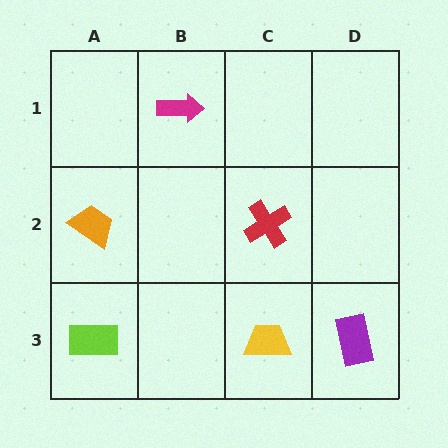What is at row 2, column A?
An orange trapezoid.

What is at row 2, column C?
A red cross.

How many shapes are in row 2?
2 shapes.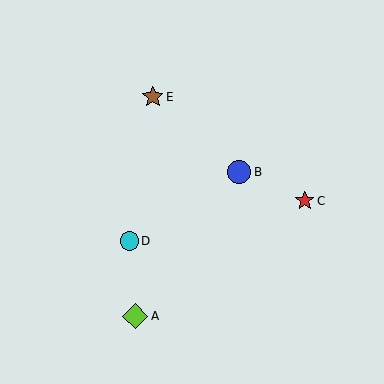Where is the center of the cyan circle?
The center of the cyan circle is at (129, 241).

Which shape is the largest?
The lime diamond (labeled A) is the largest.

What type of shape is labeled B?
Shape B is a blue circle.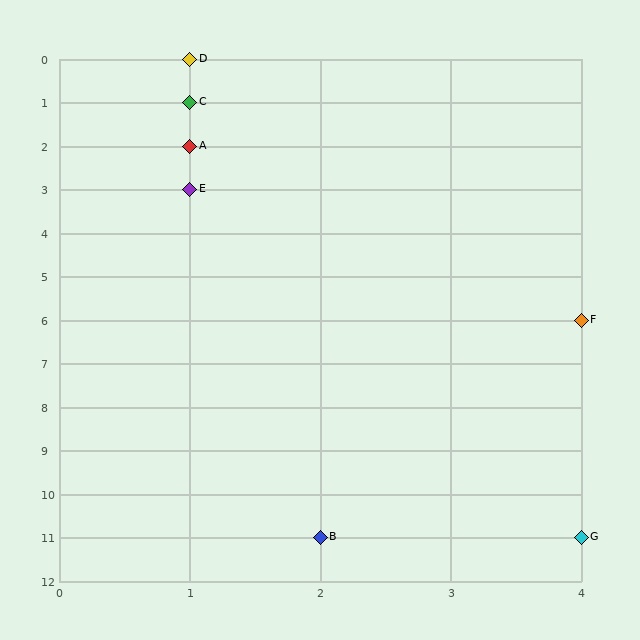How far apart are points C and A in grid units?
Points C and A are 1 row apart.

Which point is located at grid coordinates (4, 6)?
Point F is at (4, 6).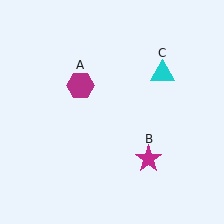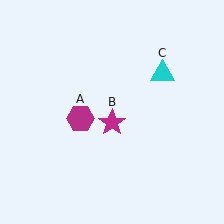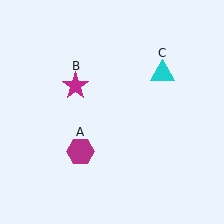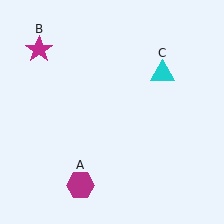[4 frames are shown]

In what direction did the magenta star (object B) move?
The magenta star (object B) moved up and to the left.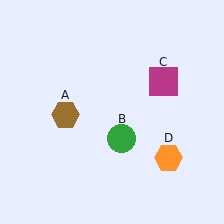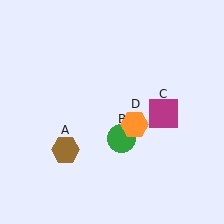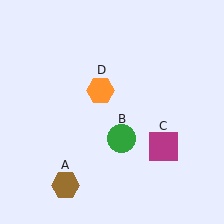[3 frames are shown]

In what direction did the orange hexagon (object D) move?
The orange hexagon (object D) moved up and to the left.